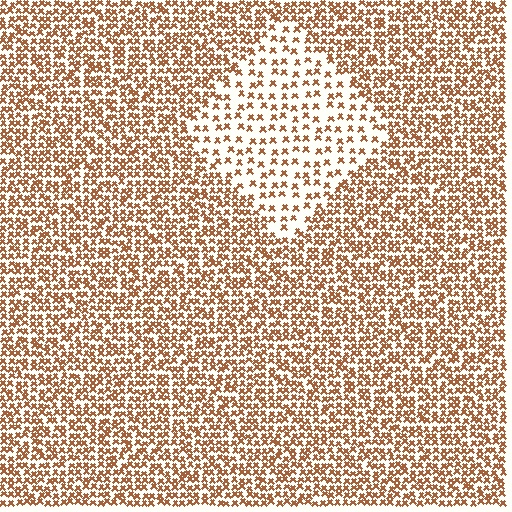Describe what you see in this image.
The image contains small brown elements arranged at two different densities. A diamond-shaped region is visible where the elements are less densely packed than the surrounding area.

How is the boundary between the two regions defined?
The boundary is defined by a change in element density (approximately 2.2x ratio). All elements are the same color, size, and shape.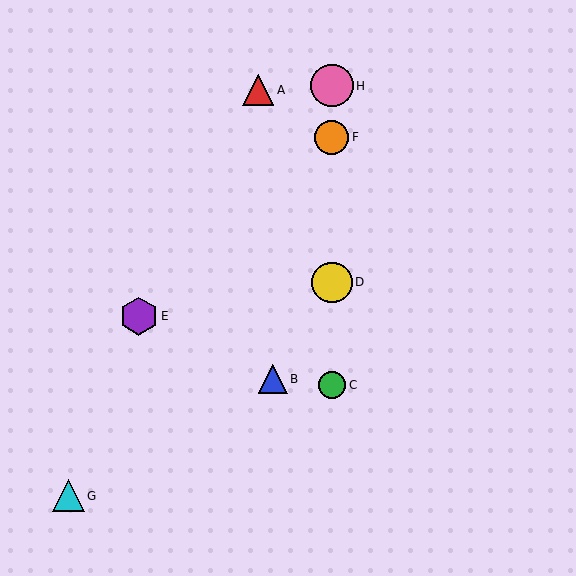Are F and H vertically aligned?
Yes, both are at x≈332.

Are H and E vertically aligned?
No, H is at x≈332 and E is at x≈139.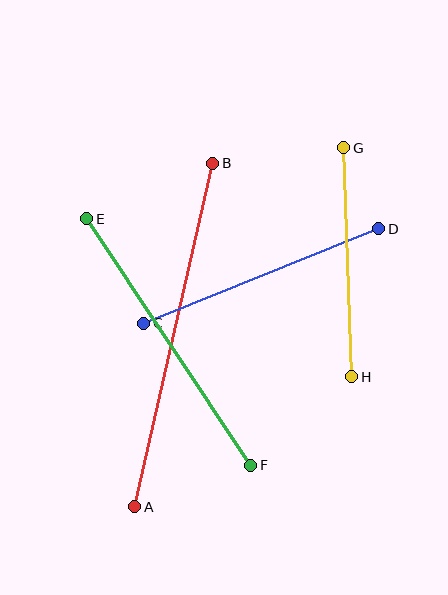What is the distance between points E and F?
The distance is approximately 296 pixels.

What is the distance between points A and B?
The distance is approximately 352 pixels.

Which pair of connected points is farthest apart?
Points A and B are farthest apart.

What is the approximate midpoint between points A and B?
The midpoint is at approximately (174, 335) pixels.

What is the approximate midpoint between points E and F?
The midpoint is at approximately (169, 342) pixels.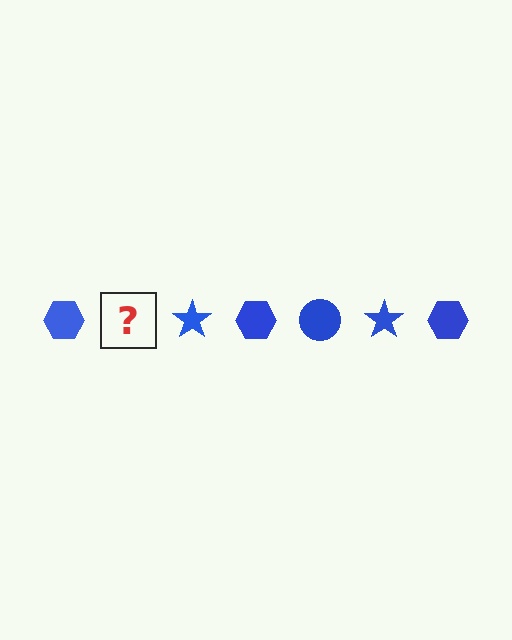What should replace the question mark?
The question mark should be replaced with a blue circle.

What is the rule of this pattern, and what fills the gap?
The rule is that the pattern cycles through hexagon, circle, star shapes in blue. The gap should be filled with a blue circle.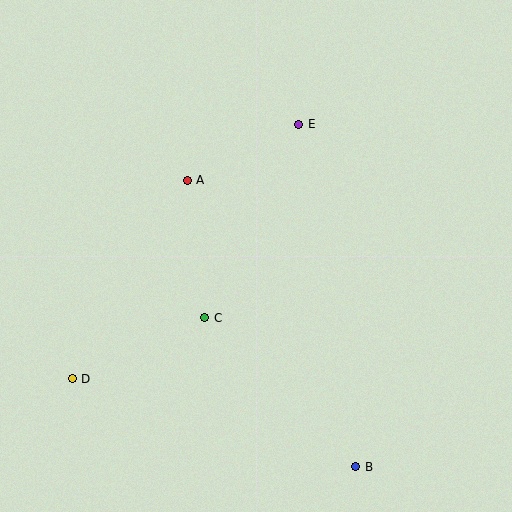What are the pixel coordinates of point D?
Point D is at (72, 379).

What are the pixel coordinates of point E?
Point E is at (299, 124).